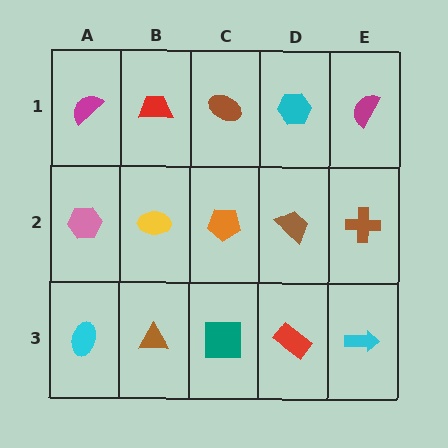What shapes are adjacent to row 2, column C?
A brown ellipse (row 1, column C), a teal square (row 3, column C), a yellow ellipse (row 2, column B), a brown trapezoid (row 2, column D).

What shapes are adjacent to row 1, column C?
An orange pentagon (row 2, column C), a red trapezoid (row 1, column B), a cyan hexagon (row 1, column D).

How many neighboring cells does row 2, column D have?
4.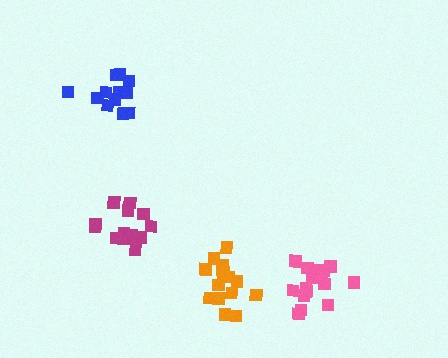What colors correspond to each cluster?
The clusters are colored: pink, magenta, blue, orange.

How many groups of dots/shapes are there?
There are 4 groups.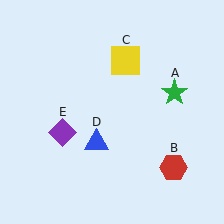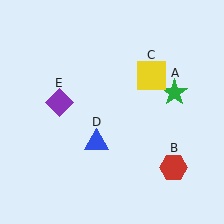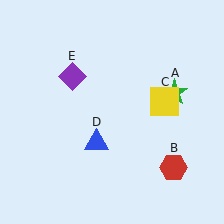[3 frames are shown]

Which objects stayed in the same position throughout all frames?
Green star (object A) and red hexagon (object B) and blue triangle (object D) remained stationary.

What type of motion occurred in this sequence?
The yellow square (object C), purple diamond (object E) rotated clockwise around the center of the scene.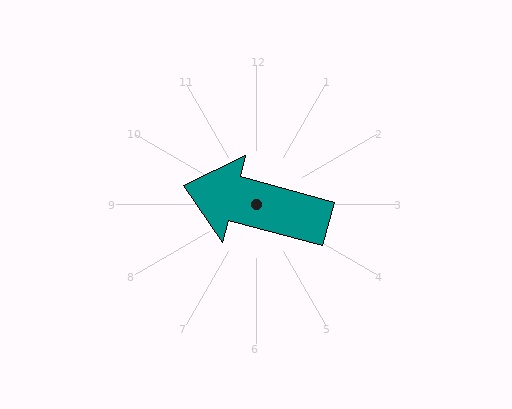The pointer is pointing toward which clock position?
Roughly 9 o'clock.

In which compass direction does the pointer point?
West.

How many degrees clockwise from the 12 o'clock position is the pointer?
Approximately 285 degrees.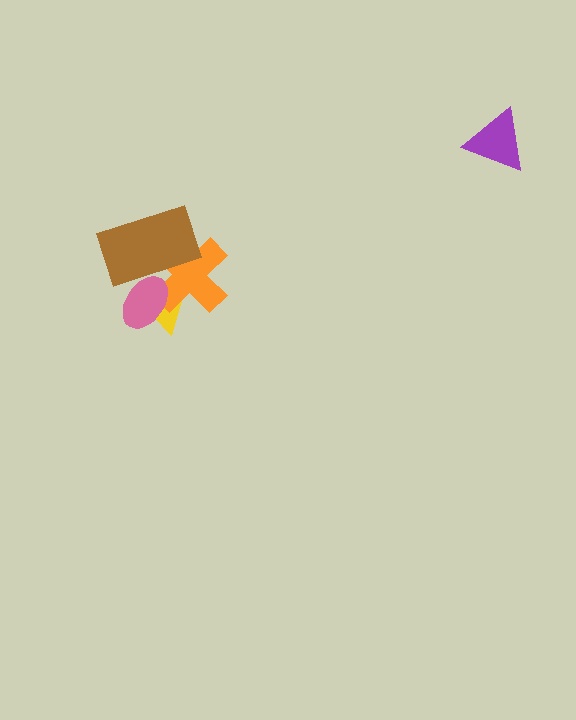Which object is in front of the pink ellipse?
The brown rectangle is in front of the pink ellipse.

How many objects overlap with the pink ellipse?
3 objects overlap with the pink ellipse.